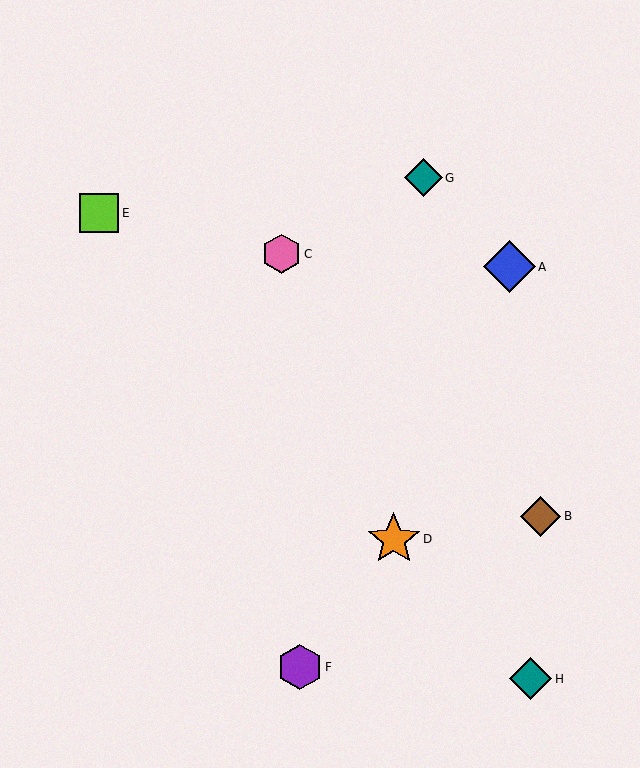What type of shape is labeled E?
Shape E is a lime square.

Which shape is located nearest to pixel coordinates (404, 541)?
The orange star (labeled D) at (394, 539) is nearest to that location.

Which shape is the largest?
The orange star (labeled D) is the largest.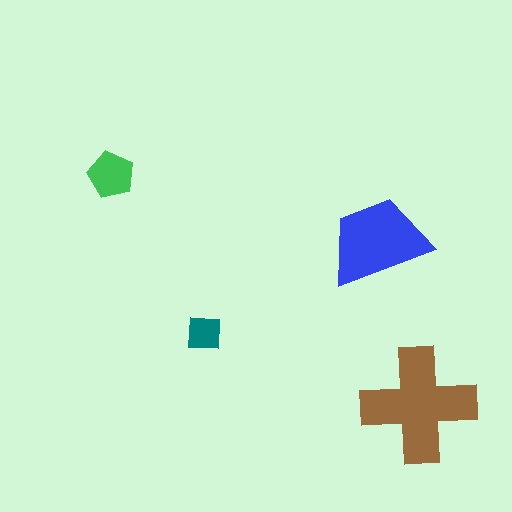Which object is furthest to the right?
The brown cross is rightmost.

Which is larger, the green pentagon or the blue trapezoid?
The blue trapezoid.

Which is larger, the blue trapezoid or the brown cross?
The brown cross.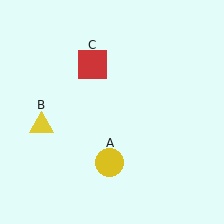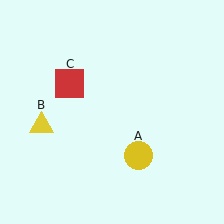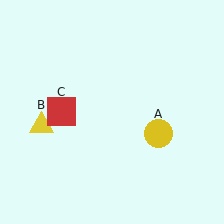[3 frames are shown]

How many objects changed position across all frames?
2 objects changed position: yellow circle (object A), red square (object C).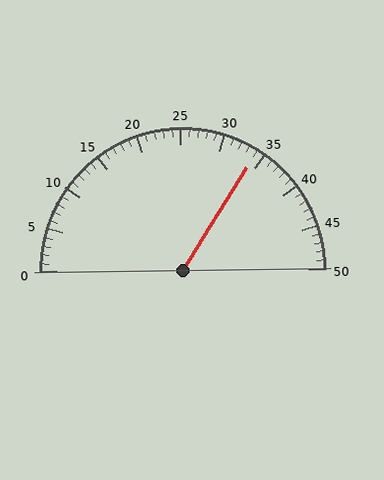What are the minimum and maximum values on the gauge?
The gauge ranges from 0 to 50.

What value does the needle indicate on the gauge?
The needle indicates approximately 34.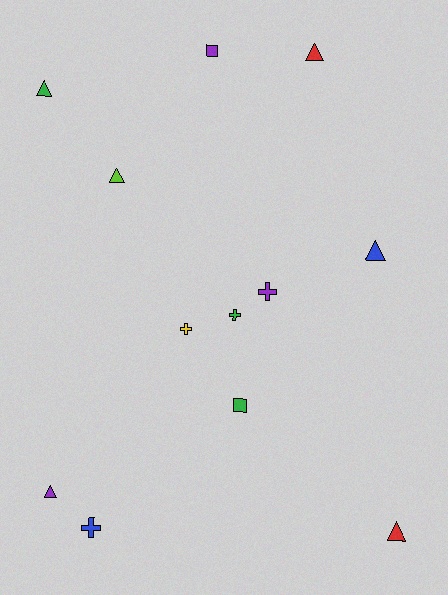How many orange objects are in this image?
There are no orange objects.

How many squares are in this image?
There are 2 squares.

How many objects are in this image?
There are 12 objects.